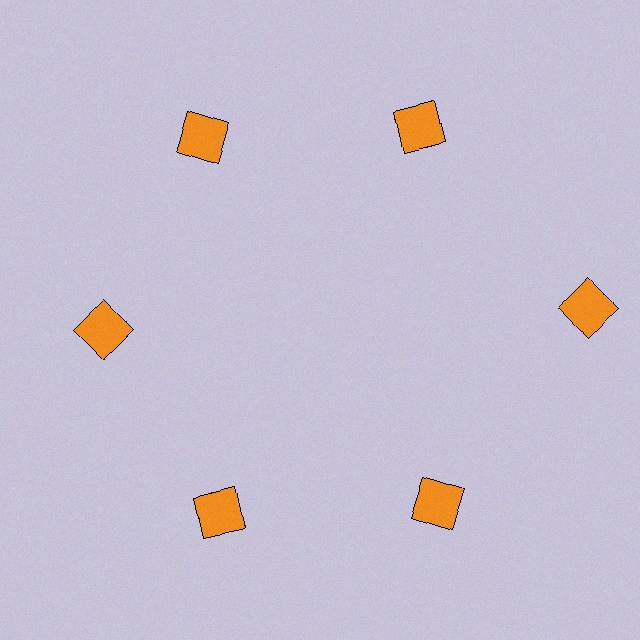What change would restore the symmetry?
The symmetry would be restored by moving it inward, back onto the ring so that all 6 squares sit at equal angles and equal distance from the center.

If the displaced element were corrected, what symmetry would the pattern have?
It would have 6-fold rotational symmetry — the pattern would map onto itself every 60 degrees.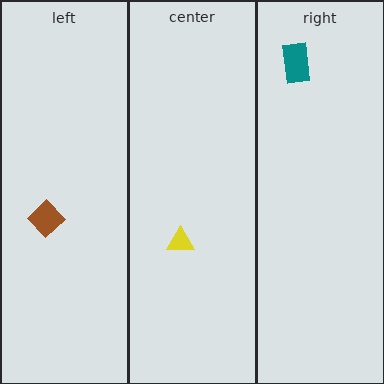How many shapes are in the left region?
1.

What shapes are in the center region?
The yellow triangle.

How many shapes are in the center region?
1.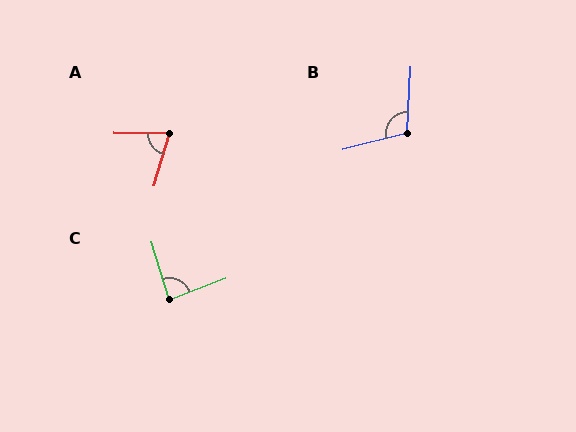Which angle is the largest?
B, at approximately 107 degrees.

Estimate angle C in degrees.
Approximately 86 degrees.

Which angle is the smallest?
A, at approximately 73 degrees.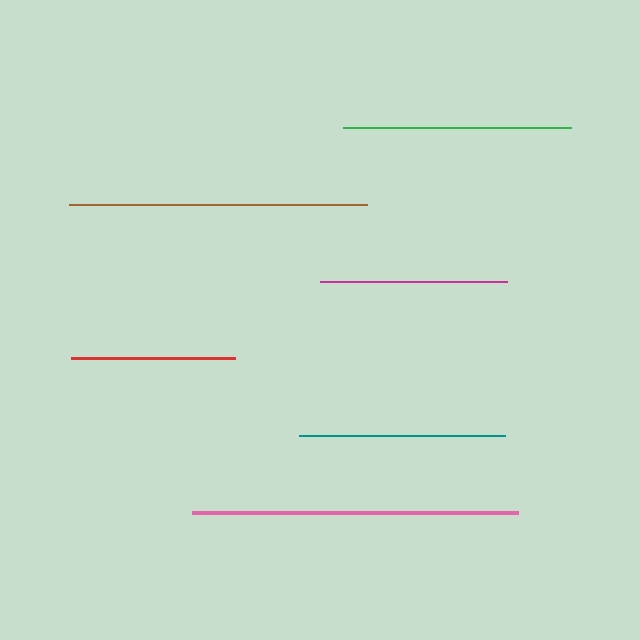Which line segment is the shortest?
The red line is the shortest at approximately 164 pixels.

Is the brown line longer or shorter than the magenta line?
The brown line is longer than the magenta line.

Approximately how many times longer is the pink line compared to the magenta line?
The pink line is approximately 1.7 times the length of the magenta line.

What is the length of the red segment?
The red segment is approximately 164 pixels long.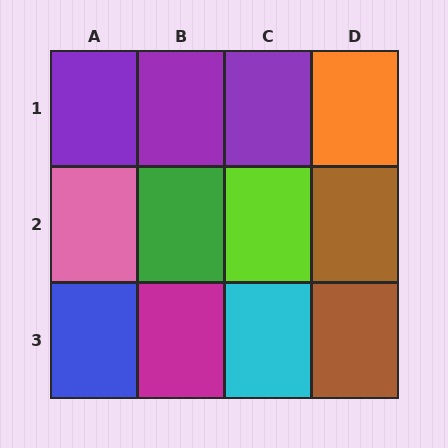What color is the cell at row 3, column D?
Brown.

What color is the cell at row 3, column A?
Blue.